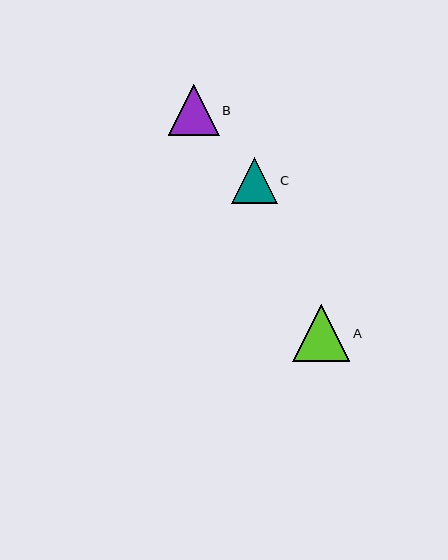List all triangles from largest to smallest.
From largest to smallest: A, B, C.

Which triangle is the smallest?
Triangle C is the smallest with a size of approximately 46 pixels.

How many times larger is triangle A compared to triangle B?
Triangle A is approximately 1.1 times the size of triangle B.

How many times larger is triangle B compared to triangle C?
Triangle B is approximately 1.1 times the size of triangle C.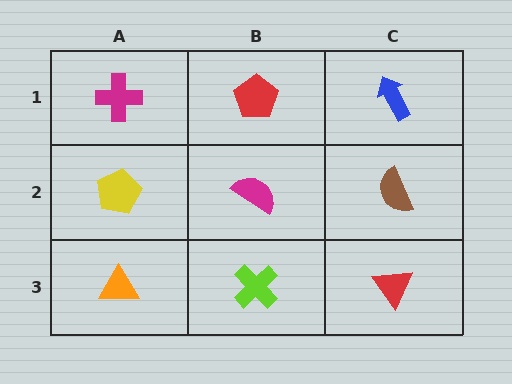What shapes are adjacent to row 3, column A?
A yellow pentagon (row 2, column A), a lime cross (row 3, column B).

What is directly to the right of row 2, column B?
A brown semicircle.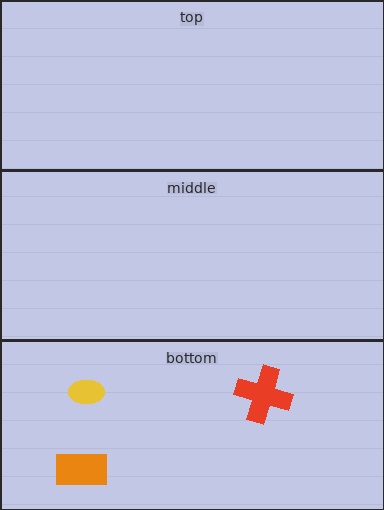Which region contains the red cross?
The bottom region.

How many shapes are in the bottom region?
3.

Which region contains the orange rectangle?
The bottom region.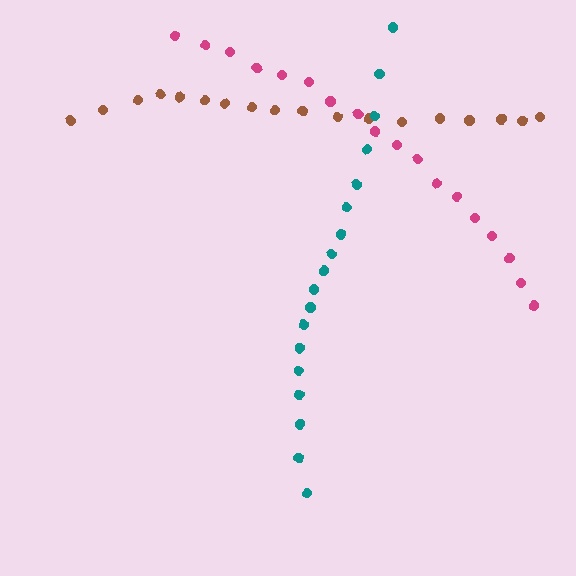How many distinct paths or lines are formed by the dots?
There are 3 distinct paths.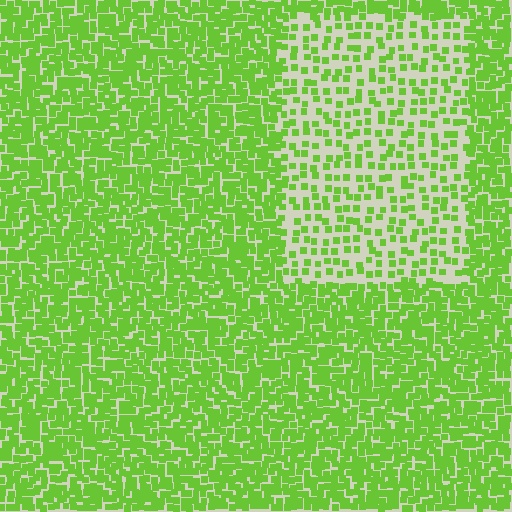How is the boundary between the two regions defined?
The boundary is defined by a change in element density (approximately 2.4x ratio). All elements are the same color, size, and shape.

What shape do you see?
I see a rectangle.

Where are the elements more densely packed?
The elements are more densely packed outside the rectangle boundary.